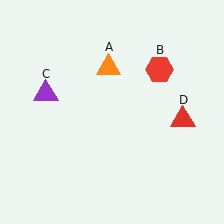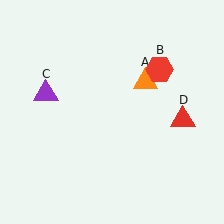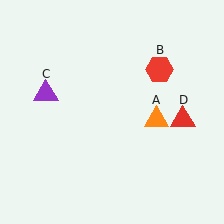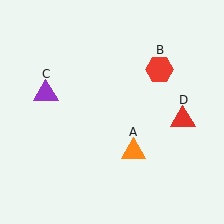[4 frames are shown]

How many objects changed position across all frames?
1 object changed position: orange triangle (object A).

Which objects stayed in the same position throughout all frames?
Red hexagon (object B) and purple triangle (object C) and red triangle (object D) remained stationary.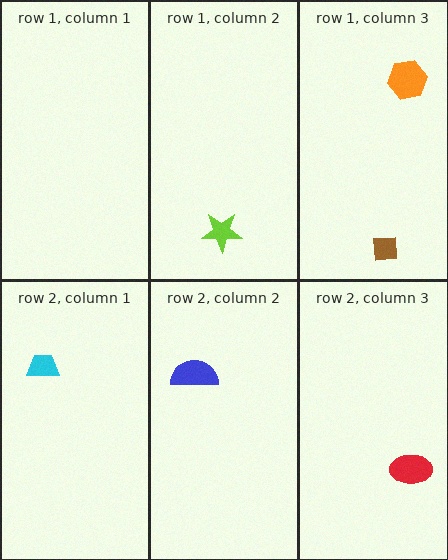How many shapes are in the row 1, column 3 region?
2.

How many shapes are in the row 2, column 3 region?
1.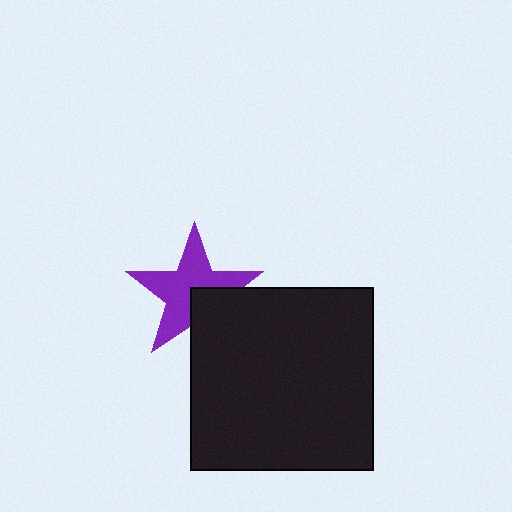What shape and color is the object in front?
The object in front is a black square.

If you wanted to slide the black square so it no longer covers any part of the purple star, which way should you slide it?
Slide it toward the lower-right — that is the most direct way to separate the two shapes.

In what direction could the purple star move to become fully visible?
The purple star could move toward the upper-left. That would shift it out from behind the black square entirely.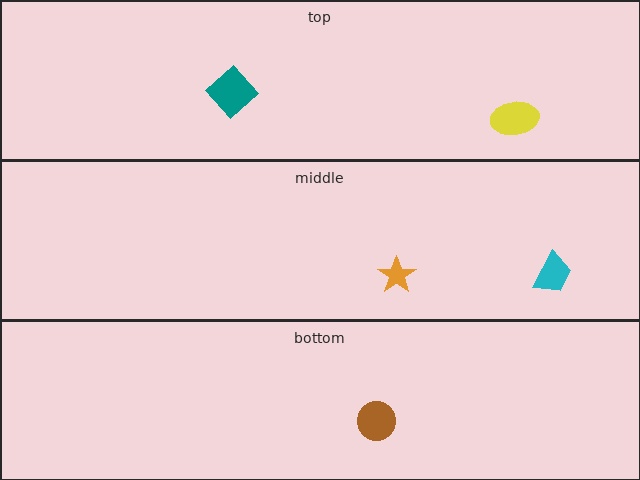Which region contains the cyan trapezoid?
The middle region.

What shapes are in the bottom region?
The brown circle.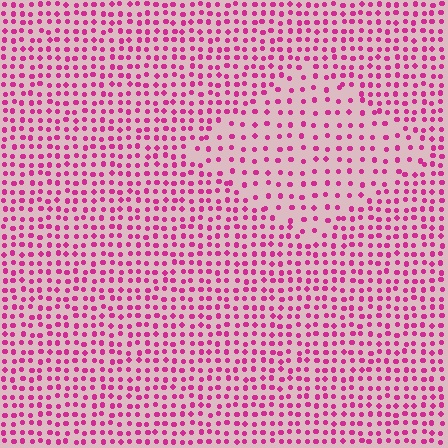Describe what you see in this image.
The image contains small magenta elements arranged at two different densities. A diamond-shaped region is visible where the elements are less densely packed than the surrounding area.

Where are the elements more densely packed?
The elements are more densely packed outside the diamond boundary.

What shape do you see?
I see a diamond.